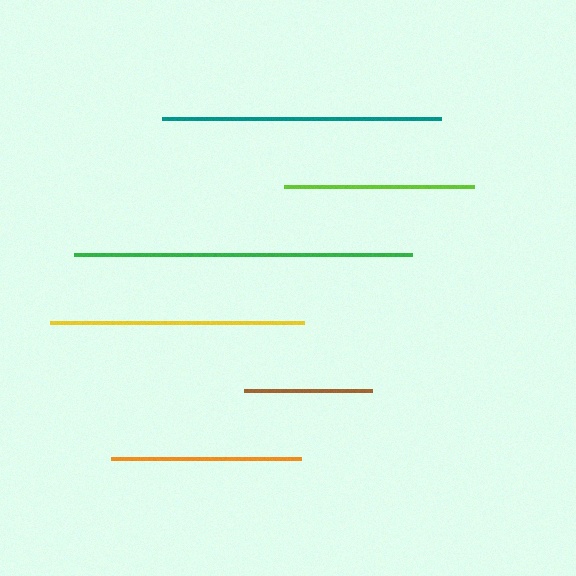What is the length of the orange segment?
The orange segment is approximately 190 pixels long.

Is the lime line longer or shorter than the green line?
The green line is longer than the lime line.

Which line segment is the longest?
The green line is the longest at approximately 338 pixels.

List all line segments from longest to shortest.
From longest to shortest: green, teal, yellow, lime, orange, brown.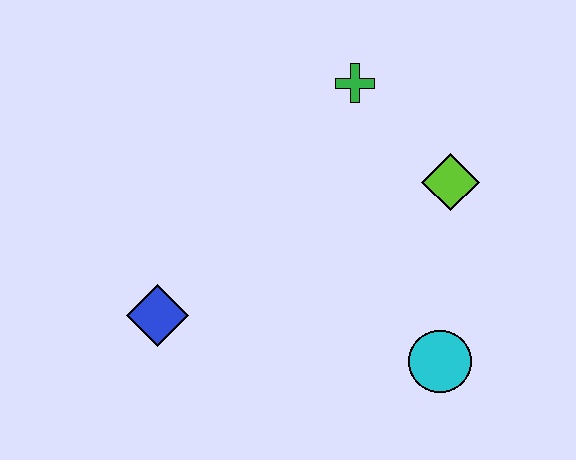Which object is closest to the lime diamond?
The green cross is closest to the lime diamond.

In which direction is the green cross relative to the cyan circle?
The green cross is above the cyan circle.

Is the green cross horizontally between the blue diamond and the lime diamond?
Yes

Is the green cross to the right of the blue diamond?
Yes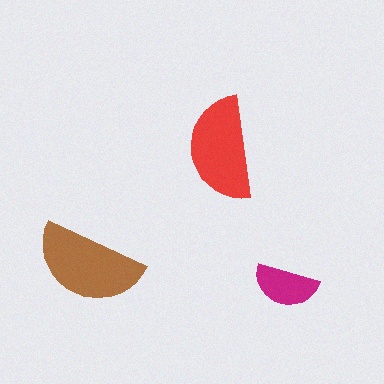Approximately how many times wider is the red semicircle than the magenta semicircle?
About 1.5 times wider.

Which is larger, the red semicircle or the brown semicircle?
The brown one.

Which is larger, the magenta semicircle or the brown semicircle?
The brown one.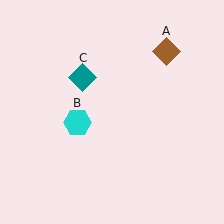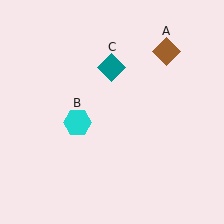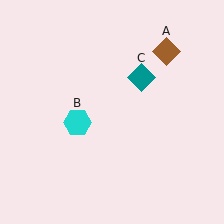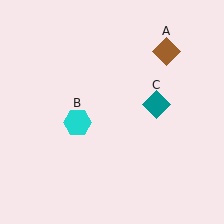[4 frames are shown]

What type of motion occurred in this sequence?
The teal diamond (object C) rotated clockwise around the center of the scene.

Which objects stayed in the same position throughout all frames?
Brown diamond (object A) and cyan hexagon (object B) remained stationary.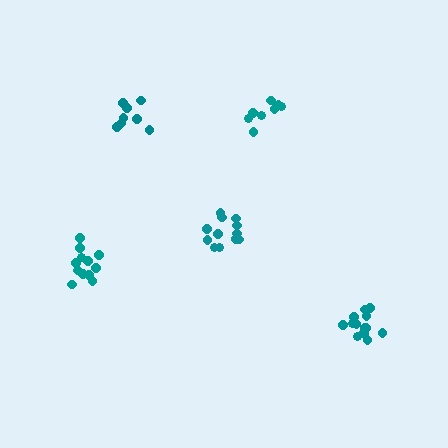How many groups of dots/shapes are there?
There are 5 groups.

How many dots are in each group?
Group 1: 12 dots, Group 2: 8 dots, Group 3: 12 dots, Group 4: 8 dots, Group 5: 13 dots (53 total).